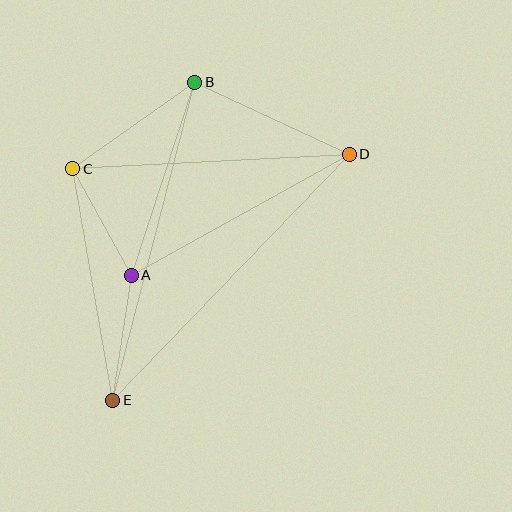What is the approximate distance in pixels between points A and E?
The distance between A and E is approximately 126 pixels.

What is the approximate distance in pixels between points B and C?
The distance between B and C is approximately 150 pixels.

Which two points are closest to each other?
Points A and C are closest to each other.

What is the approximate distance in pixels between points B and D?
The distance between B and D is approximately 171 pixels.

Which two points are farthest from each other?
Points D and E are farthest from each other.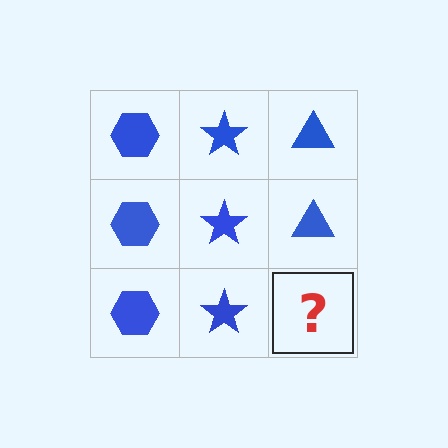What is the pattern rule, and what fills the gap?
The rule is that each column has a consistent shape. The gap should be filled with a blue triangle.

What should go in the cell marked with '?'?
The missing cell should contain a blue triangle.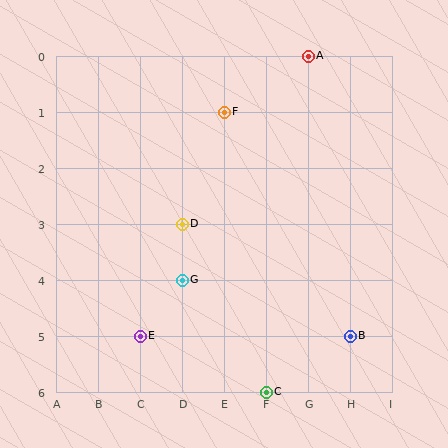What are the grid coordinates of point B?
Point B is at grid coordinates (H, 5).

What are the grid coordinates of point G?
Point G is at grid coordinates (D, 4).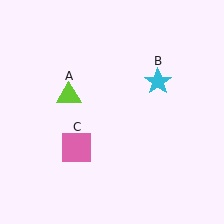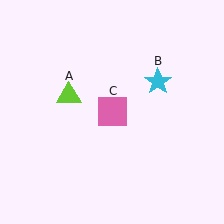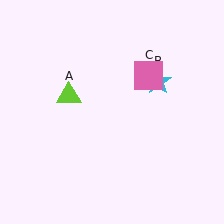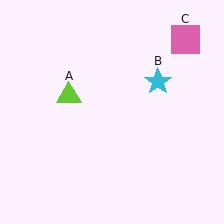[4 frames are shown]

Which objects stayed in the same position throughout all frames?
Lime triangle (object A) and cyan star (object B) remained stationary.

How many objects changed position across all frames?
1 object changed position: pink square (object C).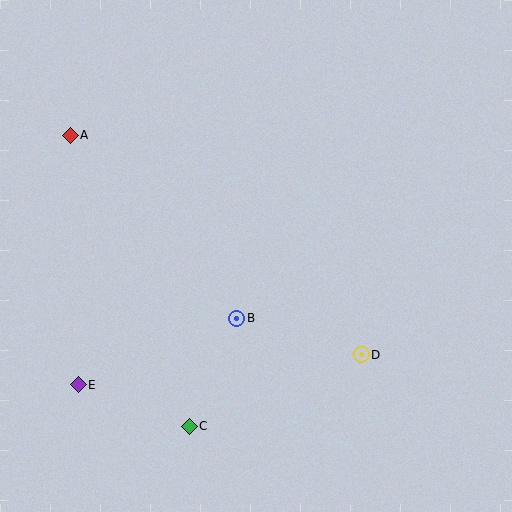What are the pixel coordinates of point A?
Point A is at (70, 135).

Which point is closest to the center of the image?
Point B at (237, 318) is closest to the center.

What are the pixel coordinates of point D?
Point D is at (361, 355).